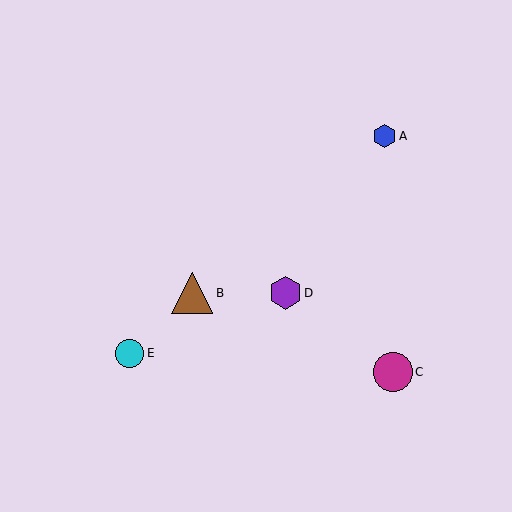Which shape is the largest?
The brown triangle (labeled B) is the largest.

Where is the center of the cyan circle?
The center of the cyan circle is at (129, 353).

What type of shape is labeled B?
Shape B is a brown triangle.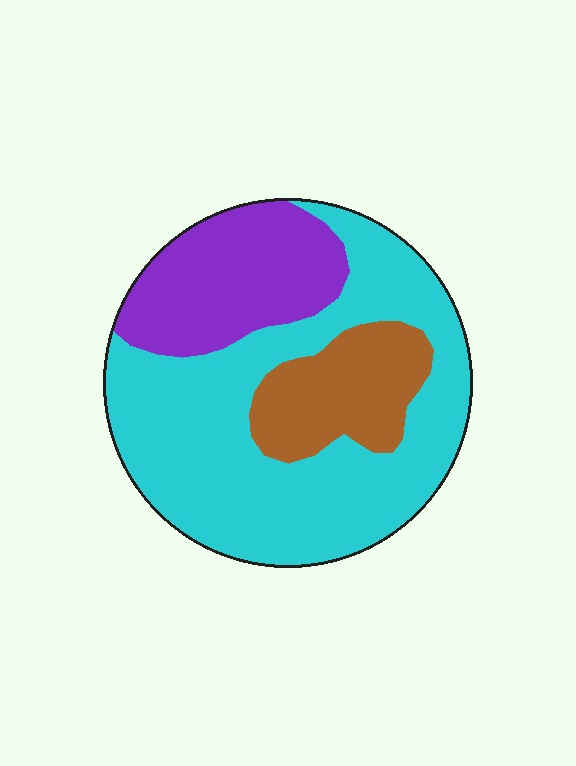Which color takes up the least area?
Brown, at roughly 15%.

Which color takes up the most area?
Cyan, at roughly 60%.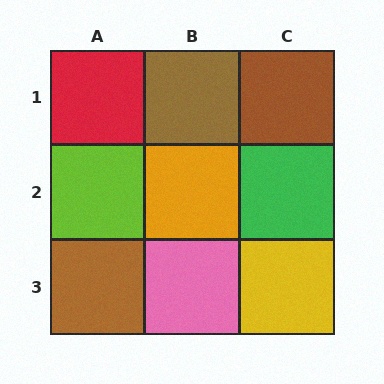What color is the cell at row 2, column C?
Green.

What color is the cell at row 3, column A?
Brown.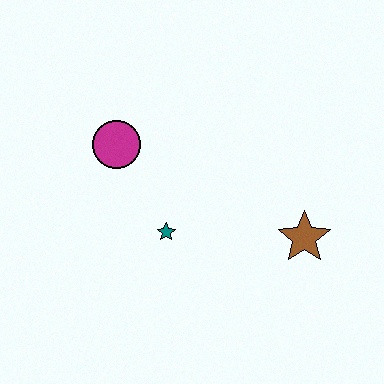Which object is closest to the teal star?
The magenta circle is closest to the teal star.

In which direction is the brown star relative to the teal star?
The brown star is to the right of the teal star.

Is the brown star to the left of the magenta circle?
No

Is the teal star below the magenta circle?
Yes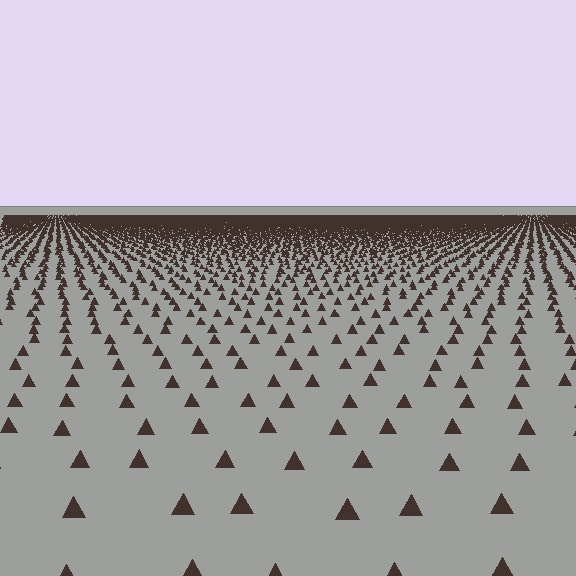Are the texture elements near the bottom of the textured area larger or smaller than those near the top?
Larger. Near the bottom, elements are closer to the viewer and appear at a bigger on-screen size.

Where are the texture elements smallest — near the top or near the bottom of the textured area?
Near the top.